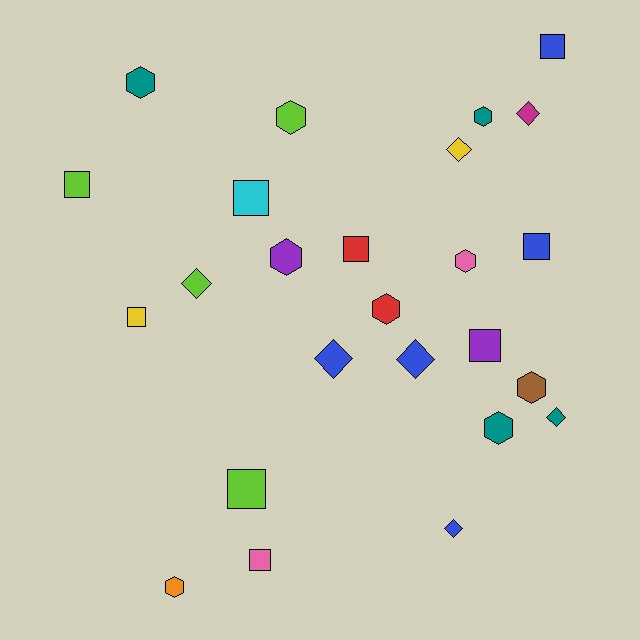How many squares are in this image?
There are 9 squares.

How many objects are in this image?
There are 25 objects.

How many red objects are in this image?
There are 2 red objects.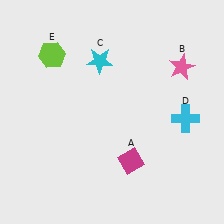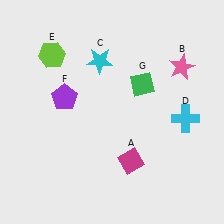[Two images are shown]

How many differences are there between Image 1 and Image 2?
There are 2 differences between the two images.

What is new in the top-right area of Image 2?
A green diamond (G) was added in the top-right area of Image 2.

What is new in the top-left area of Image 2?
A purple pentagon (F) was added in the top-left area of Image 2.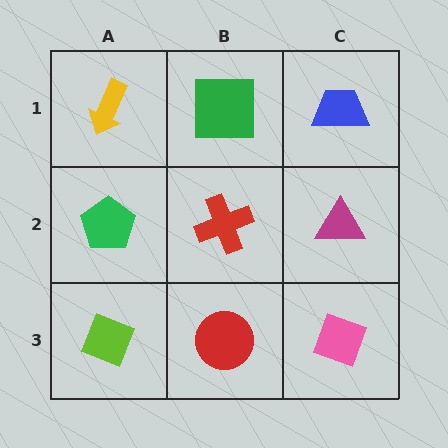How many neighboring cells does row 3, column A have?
2.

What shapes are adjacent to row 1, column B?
A red cross (row 2, column B), a yellow arrow (row 1, column A), a blue trapezoid (row 1, column C).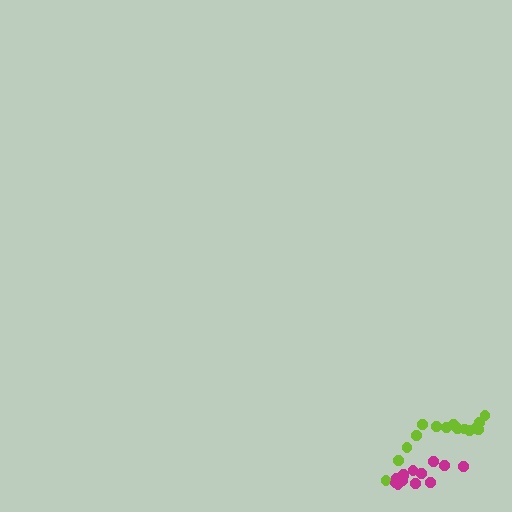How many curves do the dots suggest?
There are 2 distinct paths.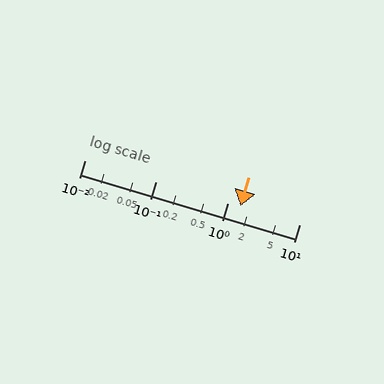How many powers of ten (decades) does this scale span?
The scale spans 3 decades, from 0.01 to 10.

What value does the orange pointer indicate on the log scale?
The pointer indicates approximately 1.5.